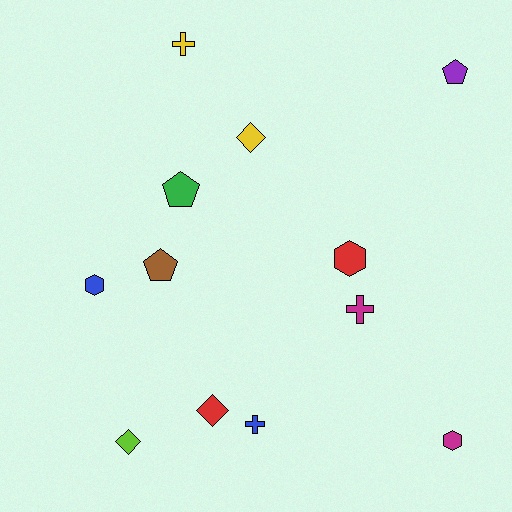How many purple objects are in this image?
There is 1 purple object.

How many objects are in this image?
There are 12 objects.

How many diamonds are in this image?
There are 3 diamonds.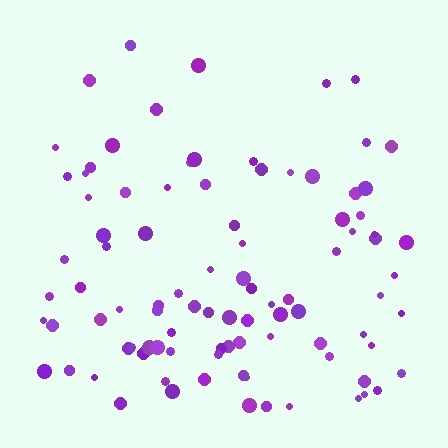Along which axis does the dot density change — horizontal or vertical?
Vertical.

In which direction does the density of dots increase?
From top to bottom, with the bottom side densest.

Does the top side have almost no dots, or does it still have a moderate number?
Still a moderate number, just noticeably fewer than the bottom.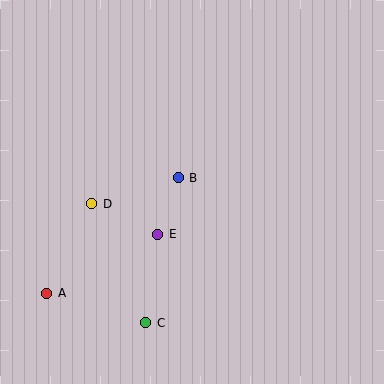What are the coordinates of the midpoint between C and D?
The midpoint between C and D is at (119, 263).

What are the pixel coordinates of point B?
Point B is at (178, 178).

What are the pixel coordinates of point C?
Point C is at (146, 323).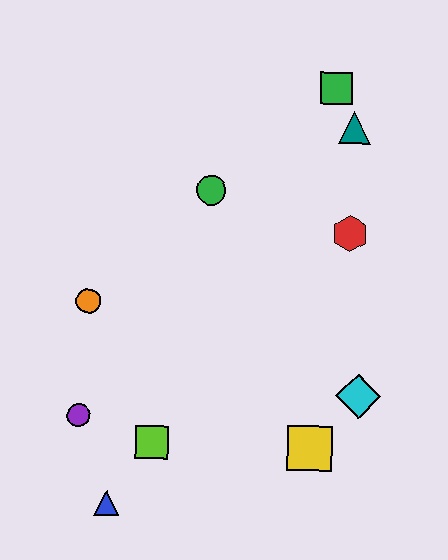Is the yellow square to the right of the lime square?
Yes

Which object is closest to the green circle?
The red hexagon is closest to the green circle.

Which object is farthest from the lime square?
The green square is farthest from the lime square.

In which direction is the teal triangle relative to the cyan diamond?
The teal triangle is above the cyan diamond.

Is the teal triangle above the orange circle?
Yes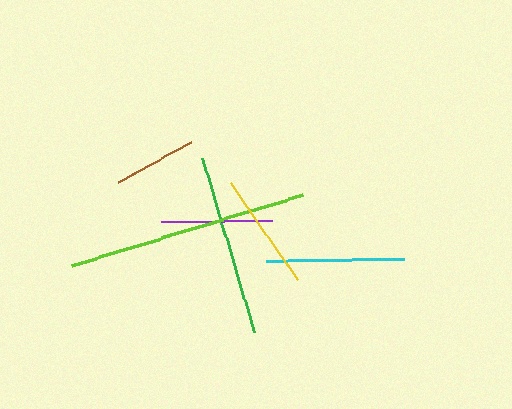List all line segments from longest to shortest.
From longest to shortest: lime, green, cyan, yellow, purple, brown.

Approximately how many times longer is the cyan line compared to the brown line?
The cyan line is approximately 1.6 times the length of the brown line.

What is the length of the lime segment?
The lime segment is approximately 241 pixels long.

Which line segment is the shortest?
The brown line is the shortest at approximately 84 pixels.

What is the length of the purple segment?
The purple segment is approximately 111 pixels long.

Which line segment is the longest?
The lime line is the longest at approximately 241 pixels.